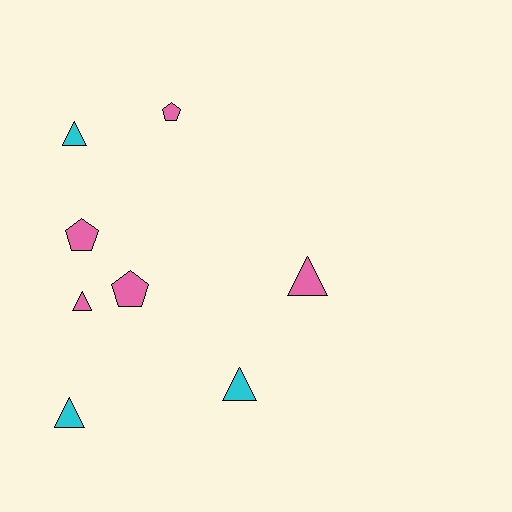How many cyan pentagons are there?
There are no cyan pentagons.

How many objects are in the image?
There are 8 objects.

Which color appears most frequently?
Pink, with 5 objects.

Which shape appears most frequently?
Triangle, with 5 objects.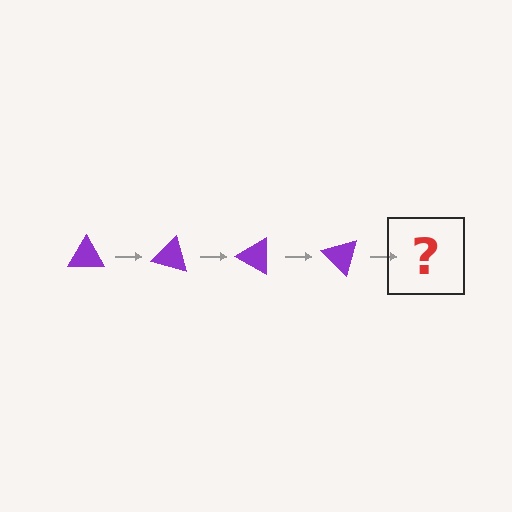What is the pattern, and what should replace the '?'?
The pattern is that the triangle rotates 15 degrees each step. The '?' should be a purple triangle rotated 60 degrees.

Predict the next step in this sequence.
The next step is a purple triangle rotated 60 degrees.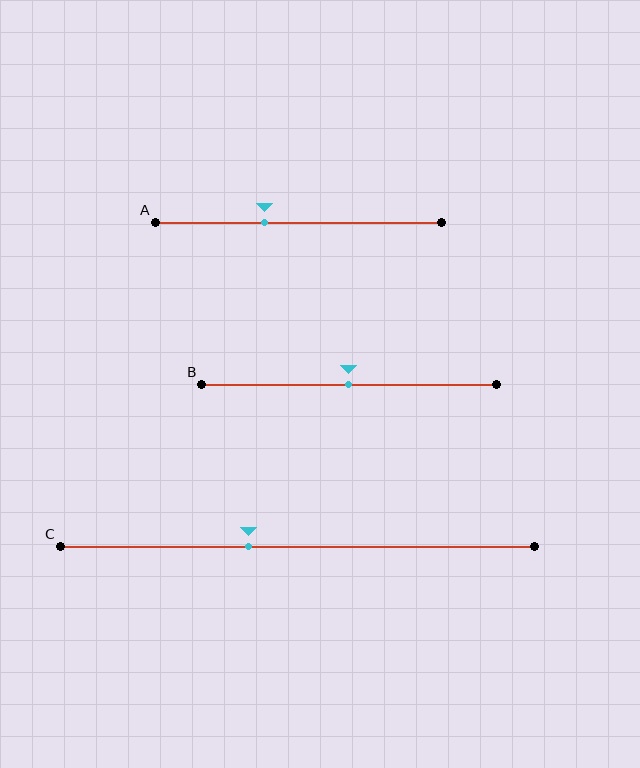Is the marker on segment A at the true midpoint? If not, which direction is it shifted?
No, the marker on segment A is shifted to the left by about 12% of the segment length.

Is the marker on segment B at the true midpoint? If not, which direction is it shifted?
Yes, the marker on segment B is at the true midpoint.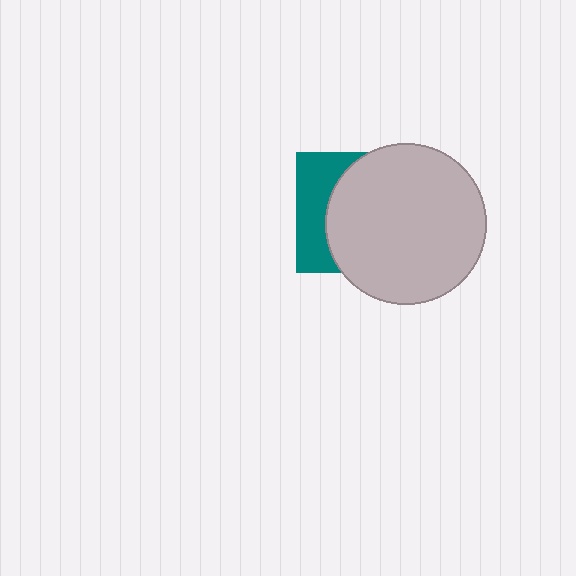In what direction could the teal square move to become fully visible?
The teal square could move left. That would shift it out from behind the light gray circle entirely.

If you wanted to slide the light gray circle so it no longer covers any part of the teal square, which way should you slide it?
Slide it right — that is the most direct way to separate the two shapes.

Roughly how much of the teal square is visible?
A small part of it is visible (roughly 33%).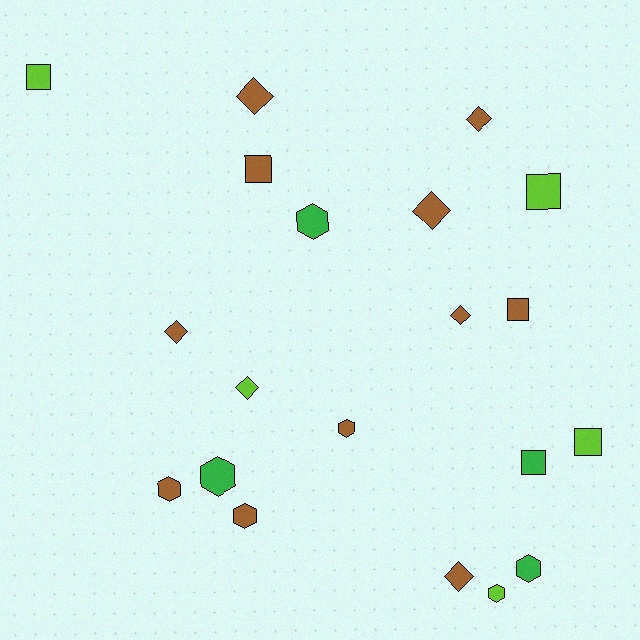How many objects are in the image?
There are 20 objects.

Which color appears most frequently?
Brown, with 11 objects.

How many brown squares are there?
There are 2 brown squares.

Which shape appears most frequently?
Diamond, with 7 objects.